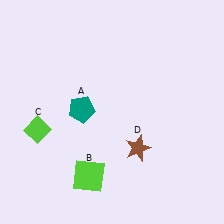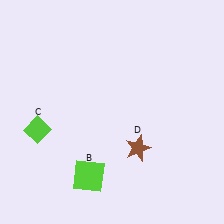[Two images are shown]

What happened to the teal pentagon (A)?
The teal pentagon (A) was removed in Image 2. It was in the top-left area of Image 1.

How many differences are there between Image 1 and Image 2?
There is 1 difference between the two images.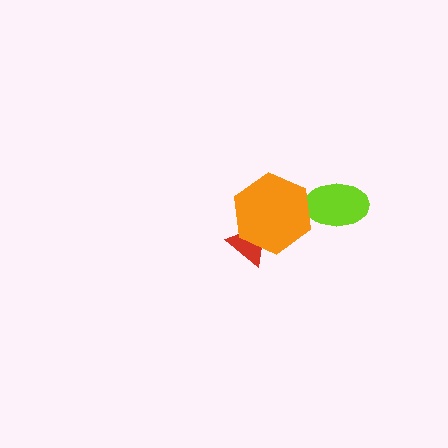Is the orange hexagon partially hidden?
No, no other shape covers it.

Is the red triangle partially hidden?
Yes, it is partially covered by another shape.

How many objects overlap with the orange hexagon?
2 objects overlap with the orange hexagon.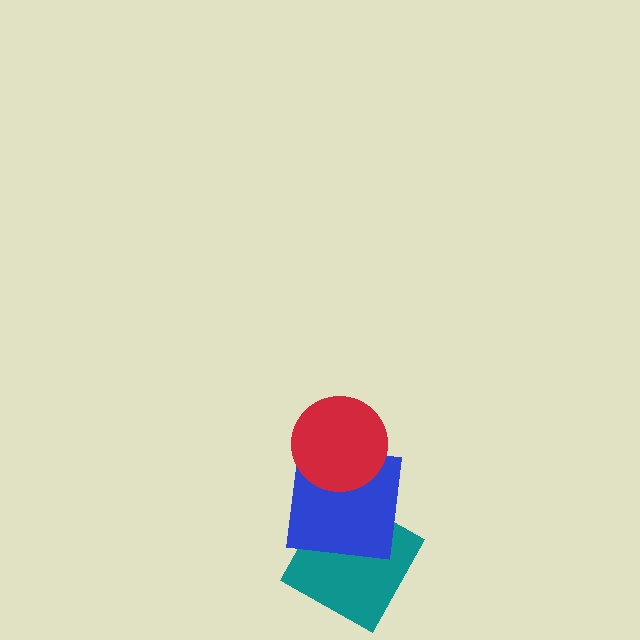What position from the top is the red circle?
The red circle is 1st from the top.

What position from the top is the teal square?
The teal square is 3rd from the top.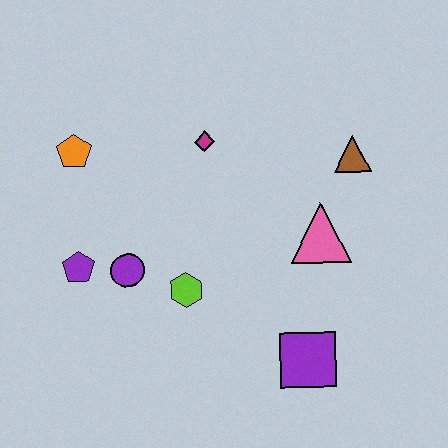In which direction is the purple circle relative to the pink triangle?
The purple circle is to the left of the pink triangle.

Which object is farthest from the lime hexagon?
The brown triangle is farthest from the lime hexagon.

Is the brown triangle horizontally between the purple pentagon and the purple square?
No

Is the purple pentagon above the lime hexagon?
Yes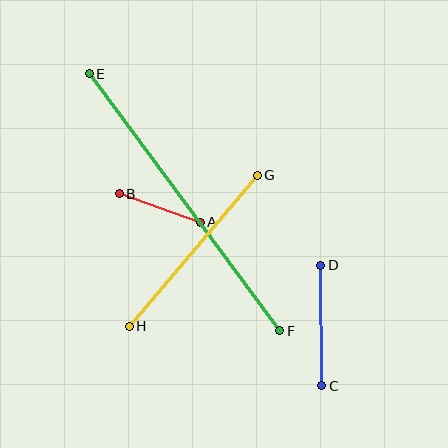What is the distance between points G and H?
The distance is approximately 198 pixels.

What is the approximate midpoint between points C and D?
The midpoint is at approximately (321, 326) pixels.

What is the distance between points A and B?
The distance is approximately 86 pixels.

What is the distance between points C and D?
The distance is approximately 120 pixels.